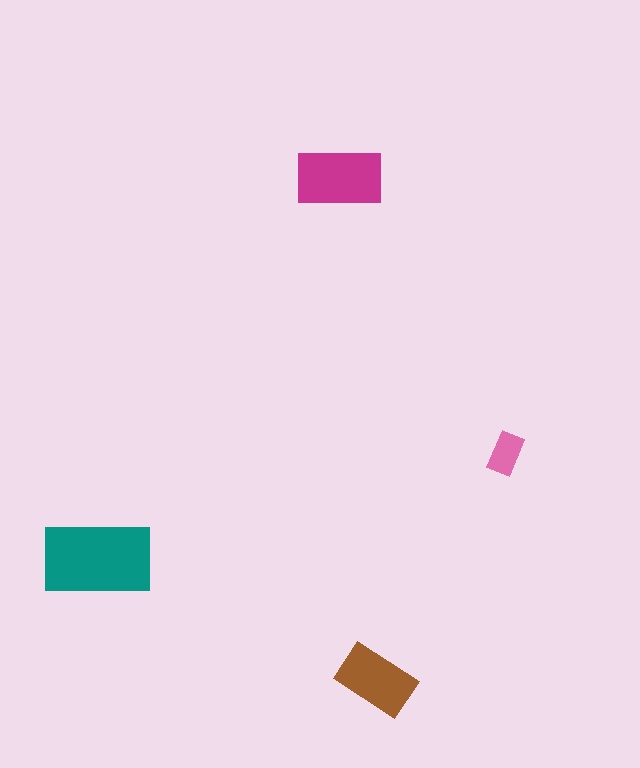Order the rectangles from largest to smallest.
the teal one, the magenta one, the brown one, the pink one.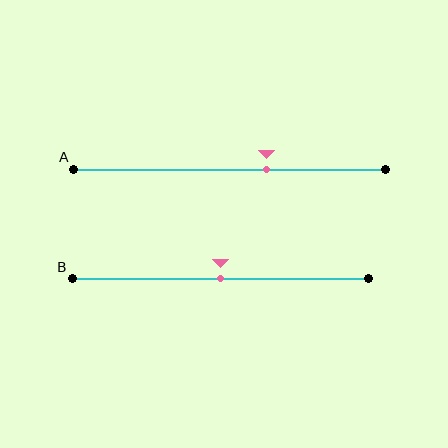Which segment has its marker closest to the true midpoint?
Segment B has its marker closest to the true midpoint.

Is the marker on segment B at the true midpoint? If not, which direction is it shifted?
Yes, the marker on segment B is at the true midpoint.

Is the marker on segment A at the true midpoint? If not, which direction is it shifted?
No, the marker on segment A is shifted to the right by about 12% of the segment length.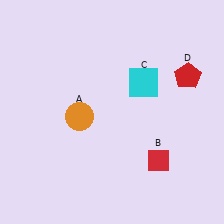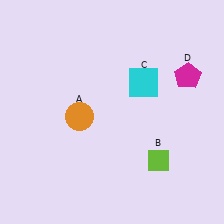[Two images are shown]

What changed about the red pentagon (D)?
In Image 1, D is red. In Image 2, it changed to magenta.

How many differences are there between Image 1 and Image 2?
There are 2 differences between the two images.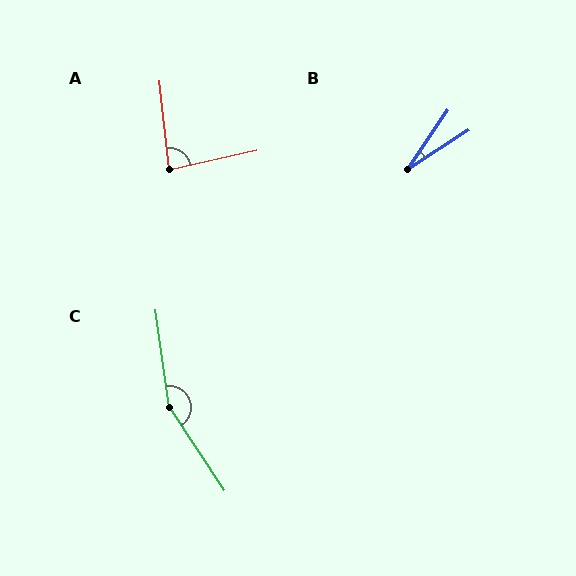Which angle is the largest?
C, at approximately 154 degrees.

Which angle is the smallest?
B, at approximately 23 degrees.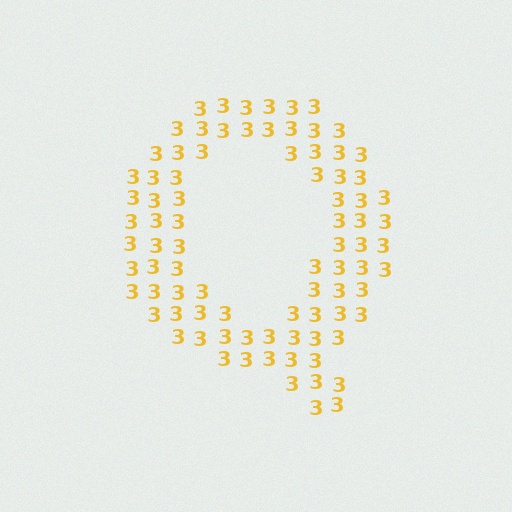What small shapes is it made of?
It is made of small digit 3's.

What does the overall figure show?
The overall figure shows the letter Q.